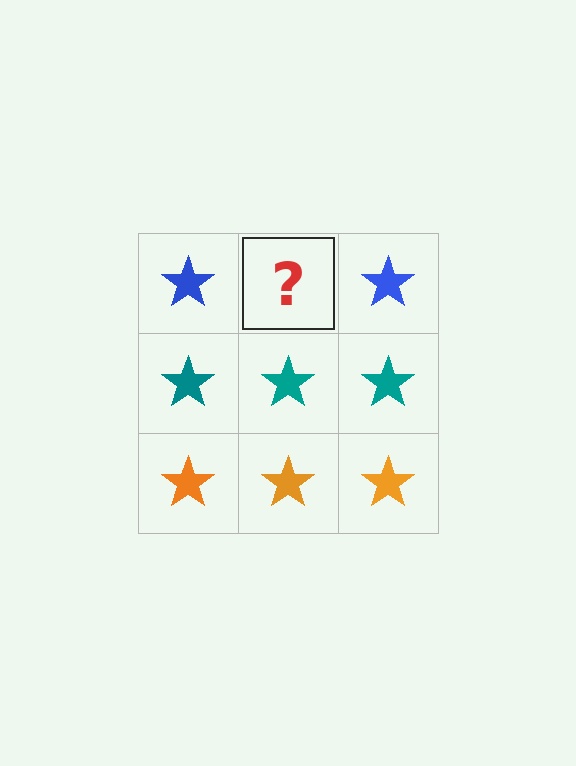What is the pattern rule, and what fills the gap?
The rule is that each row has a consistent color. The gap should be filled with a blue star.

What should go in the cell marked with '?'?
The missing cell should contain a blue star.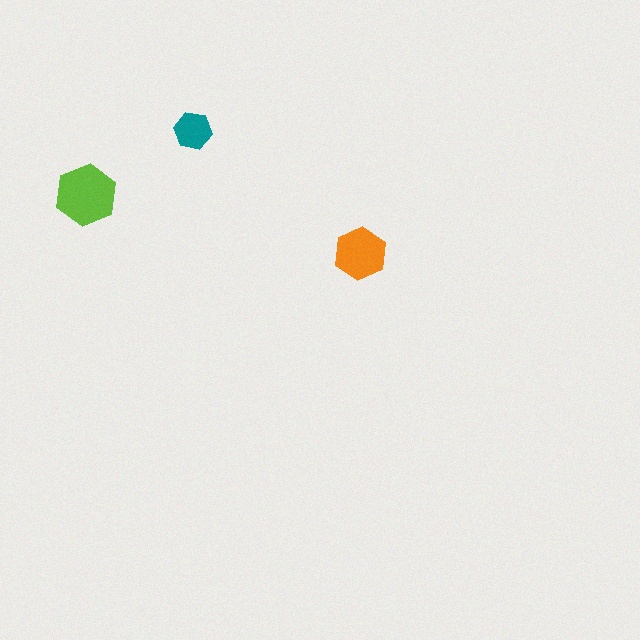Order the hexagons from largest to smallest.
the lime one, the orange one, the teal one.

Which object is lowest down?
The orange hexagon is bottommost.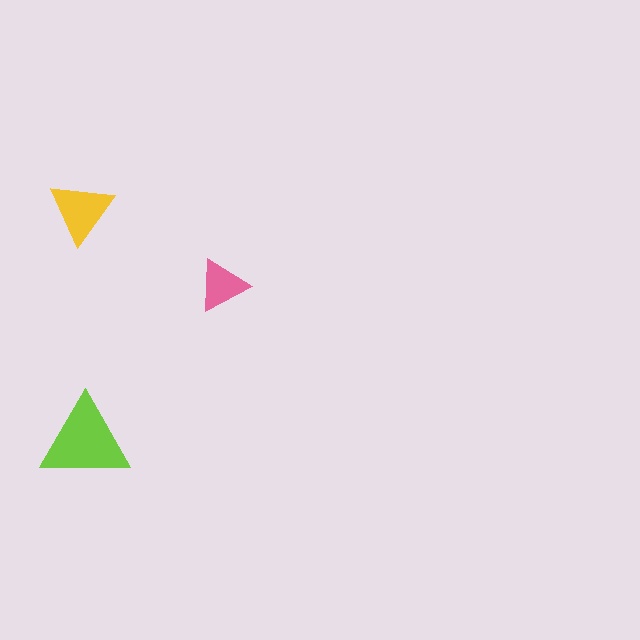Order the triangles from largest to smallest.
the lime one, the yellow one, the pink one.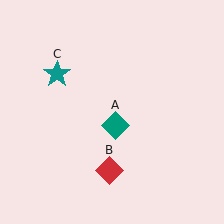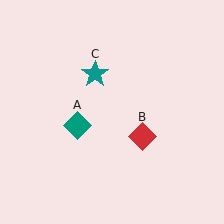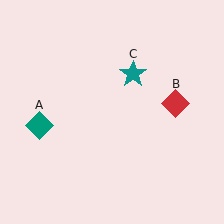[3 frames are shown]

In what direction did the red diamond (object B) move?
The red diamond (object B) moved up and to the right.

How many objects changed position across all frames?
3 objects changed position: teal diamond (object A), red diamond (object B), teal star (object C).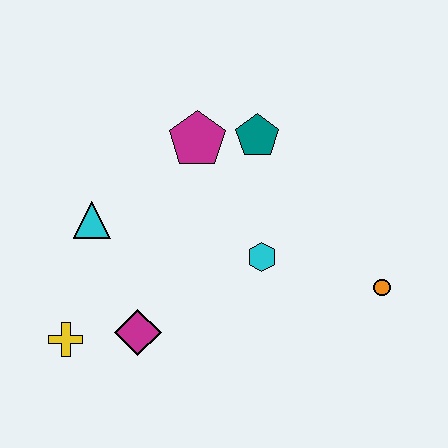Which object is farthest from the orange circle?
The yellow cross is farthest from the orange circle.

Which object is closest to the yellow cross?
The magenta diamond is closest to the yellow cross.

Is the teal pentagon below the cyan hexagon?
No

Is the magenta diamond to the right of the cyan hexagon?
No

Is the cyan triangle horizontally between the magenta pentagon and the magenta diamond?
No